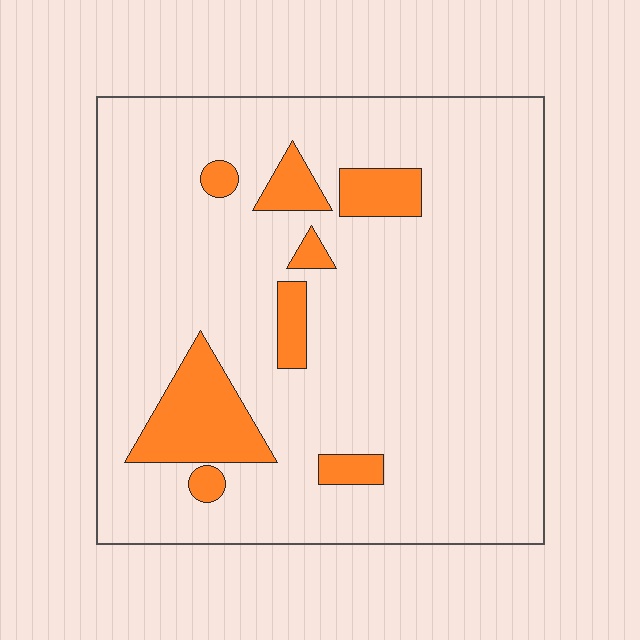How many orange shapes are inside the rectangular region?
8.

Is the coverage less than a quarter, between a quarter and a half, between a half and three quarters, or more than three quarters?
Less than a quarter.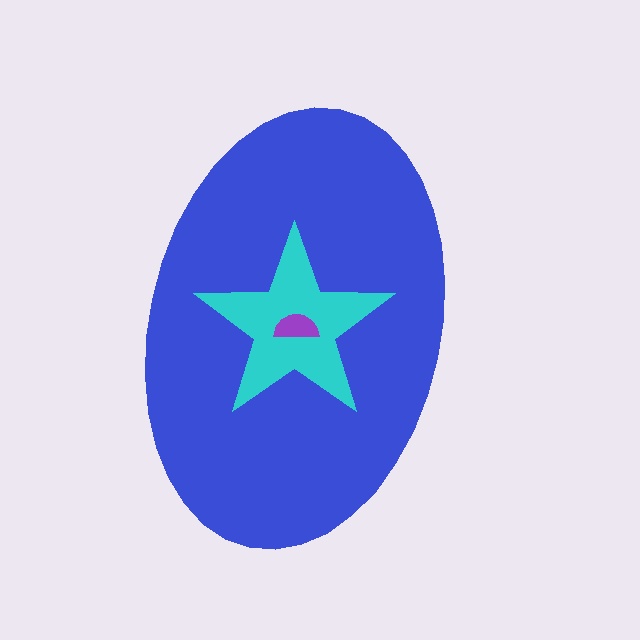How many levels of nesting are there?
3.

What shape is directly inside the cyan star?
The purple semicircle.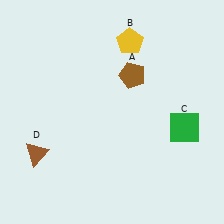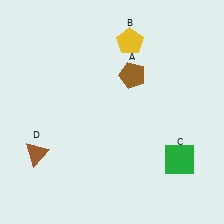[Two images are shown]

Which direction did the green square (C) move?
The green square (C) moved down.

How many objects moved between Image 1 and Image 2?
1 object moved between the two images.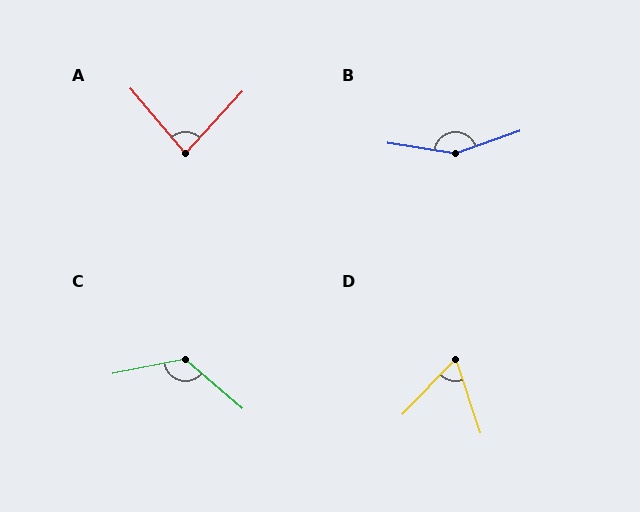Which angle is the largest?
B, at approximately 152 degrees.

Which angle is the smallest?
D, at approximately 63 degrees.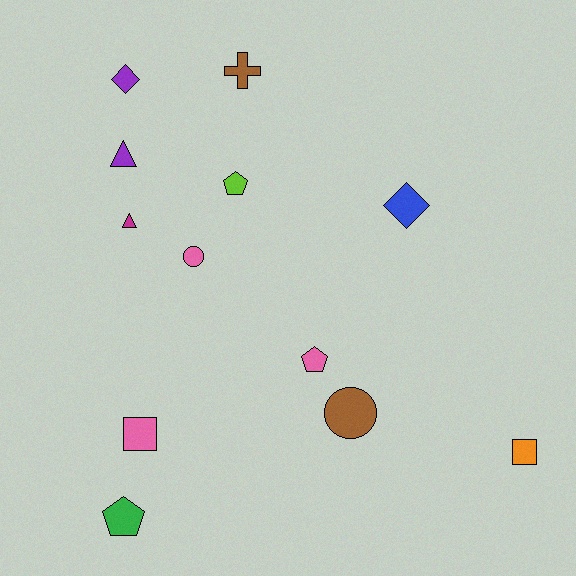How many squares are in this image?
There are 2 squares.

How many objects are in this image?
There are 12 objects.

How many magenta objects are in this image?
There is 1 magenta object.